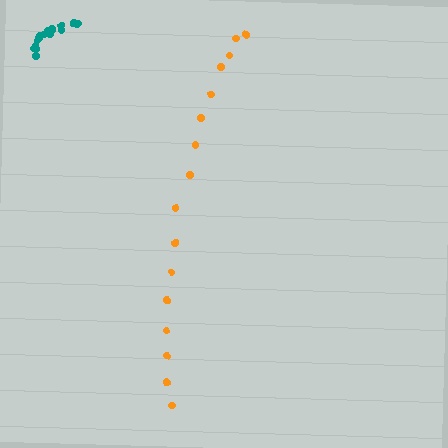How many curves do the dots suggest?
There are 2 distinct paths.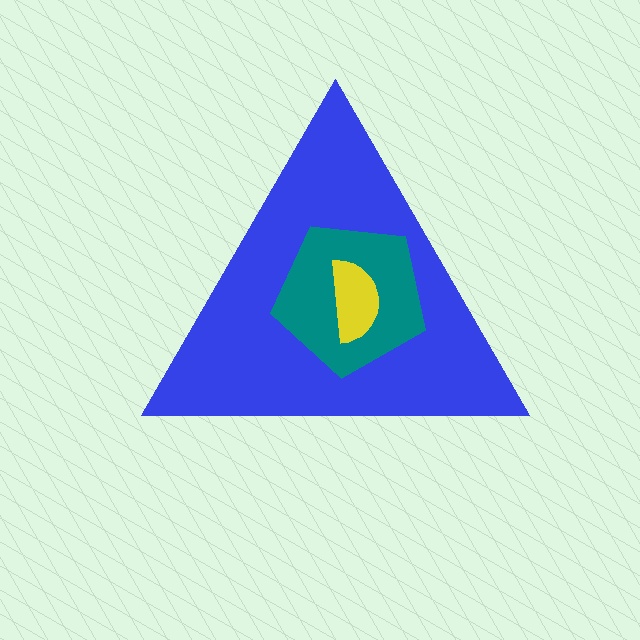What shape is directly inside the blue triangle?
The teal pentagon.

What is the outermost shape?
The blue triangle.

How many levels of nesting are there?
3.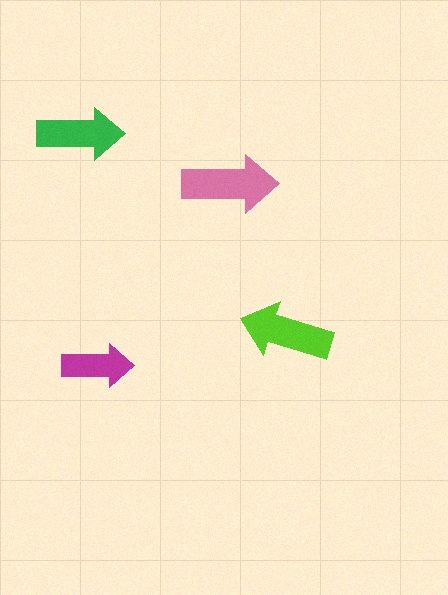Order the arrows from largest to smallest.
the pink one, the lime one, the green one, the magenta one.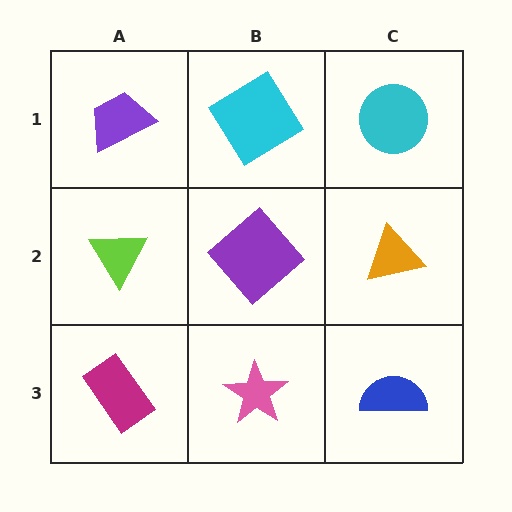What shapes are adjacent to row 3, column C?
An orange triangle (row 2, column C), a pink star (row 3, column B).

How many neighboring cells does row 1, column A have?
2.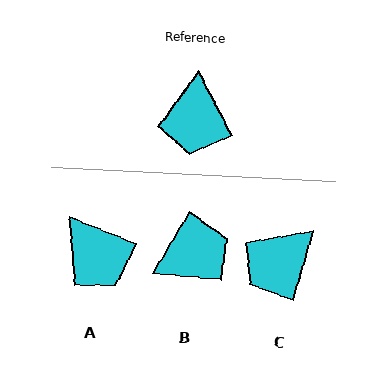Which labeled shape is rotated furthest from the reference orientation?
B, about 121 degrees away.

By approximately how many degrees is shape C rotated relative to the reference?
Approximately 44 degrees clockwise.